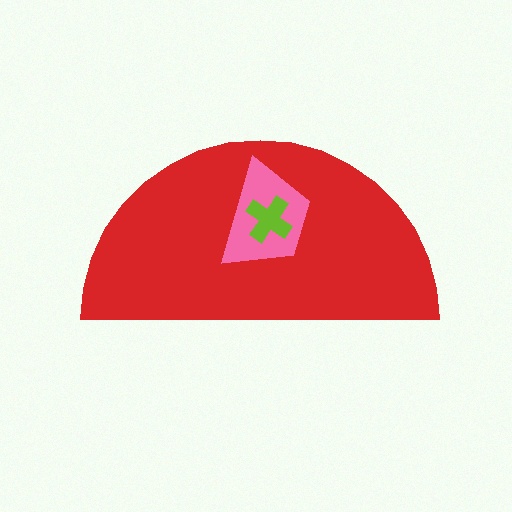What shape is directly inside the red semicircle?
The pink trapezoid.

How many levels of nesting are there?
3.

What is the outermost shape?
The red semicircle.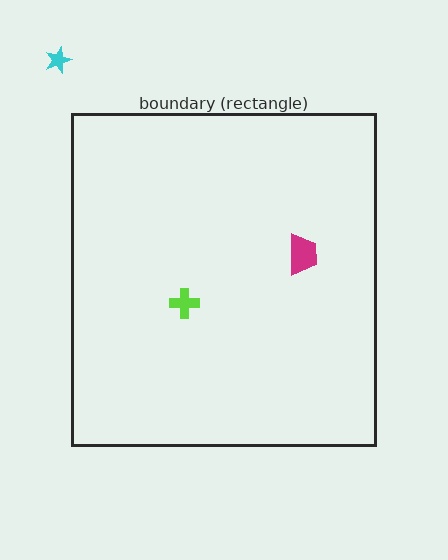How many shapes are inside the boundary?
2 inside, 1 outside.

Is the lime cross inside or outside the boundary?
Inside.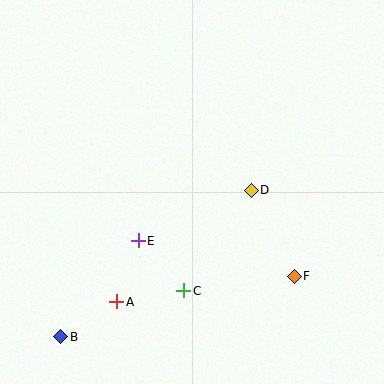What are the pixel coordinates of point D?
Point D is at (251, 190).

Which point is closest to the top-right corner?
Point D is closest to the top-right corner.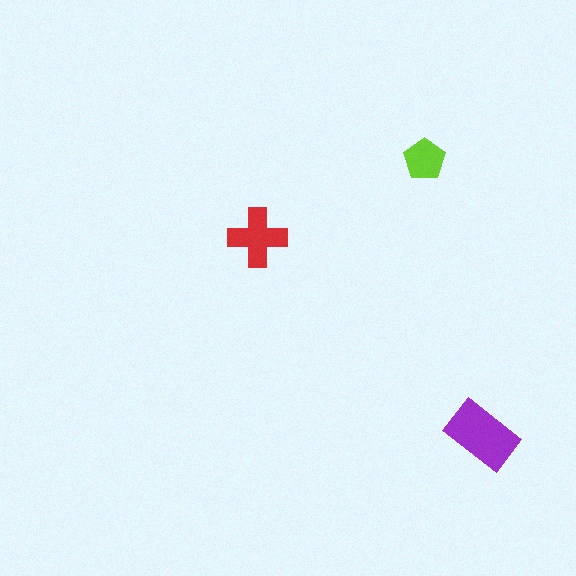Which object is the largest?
The purple rectangle.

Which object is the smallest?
The lime pentagon.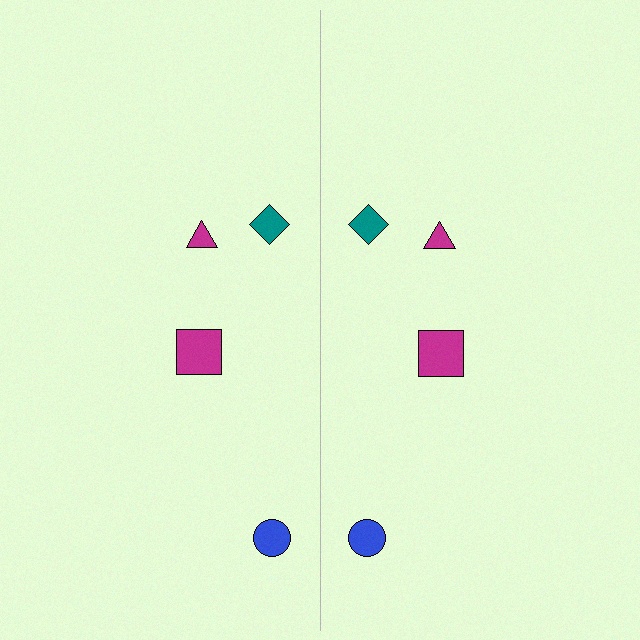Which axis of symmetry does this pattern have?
The pattern has a vertical axis of symmetry running through the center of the image.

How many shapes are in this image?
There are 8 shapes in this image.